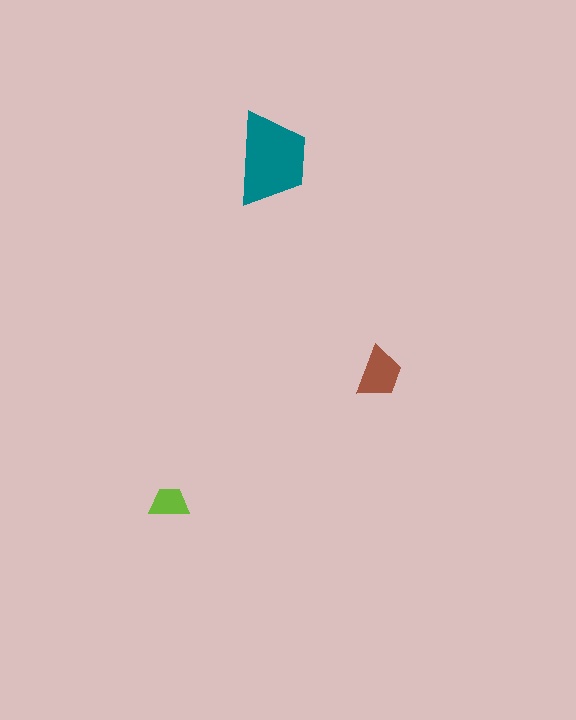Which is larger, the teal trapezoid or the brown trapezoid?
The teal one.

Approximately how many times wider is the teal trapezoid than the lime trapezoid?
About 2.5 times wider.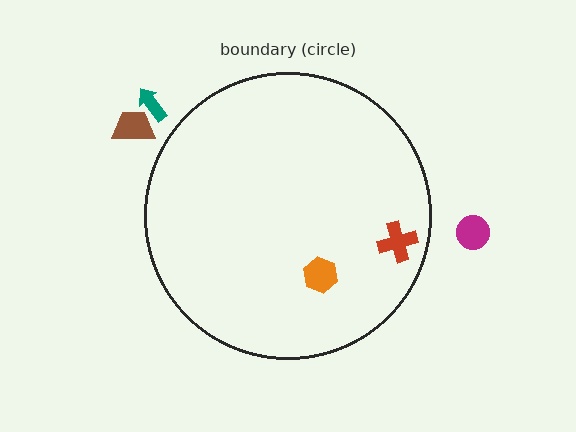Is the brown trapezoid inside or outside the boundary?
Outside.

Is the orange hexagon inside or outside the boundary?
Inside.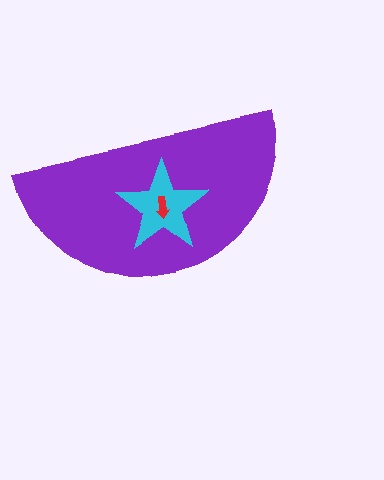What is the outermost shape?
The purple semicircle.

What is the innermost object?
The red arrow.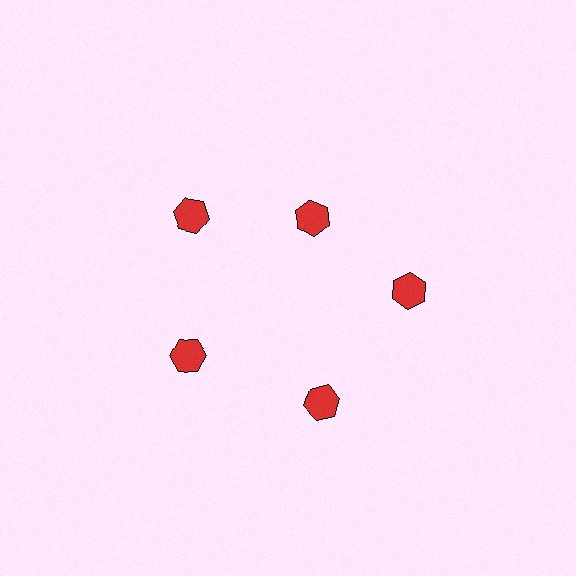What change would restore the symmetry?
The symmetry would be restored by moving it outward, back onto the ring so that all 5 hexagons sit at equal angles and equal distance from the center.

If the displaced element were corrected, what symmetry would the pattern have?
It would have 5-fold rotational symmetry — the pattern would map onto itself every 72 degrees.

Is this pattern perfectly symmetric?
No. The 5 red hexagons are arranged in a ring, but one element near the 1 o'clock position is pulled inward toward the center, breaking the 5-fold rotational symmetry.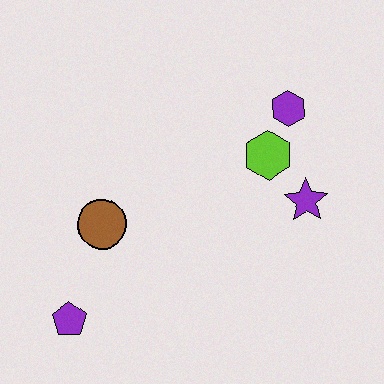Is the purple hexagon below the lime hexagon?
No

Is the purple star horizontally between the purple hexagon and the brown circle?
No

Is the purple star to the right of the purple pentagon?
Yes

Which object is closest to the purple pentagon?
The brown circle is closest to the purple pentagon.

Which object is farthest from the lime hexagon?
The purple pentagon is farthest from the lime hexagon.